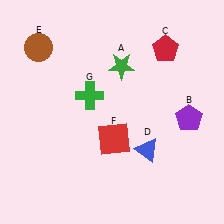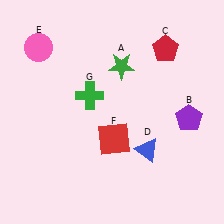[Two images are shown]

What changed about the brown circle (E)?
In Image 1, E is brown. In Image 2, it changed to pink.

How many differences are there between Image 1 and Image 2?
There is 1 difference between the two images.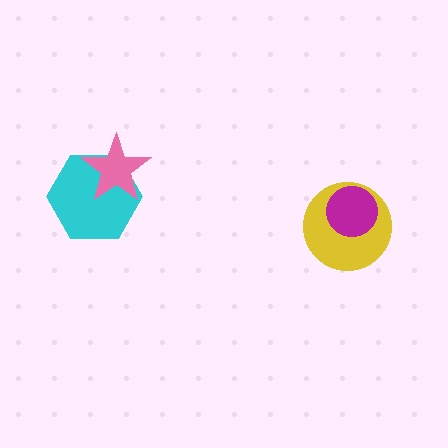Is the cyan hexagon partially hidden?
Yes, it is partially covered by another shape.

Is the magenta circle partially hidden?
No, no other shape covers it.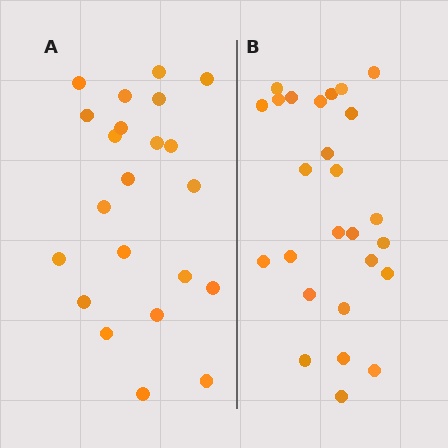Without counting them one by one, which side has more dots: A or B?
Region B (the right region) has more dots.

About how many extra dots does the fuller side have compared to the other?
Region B has about 4 more dots than region A.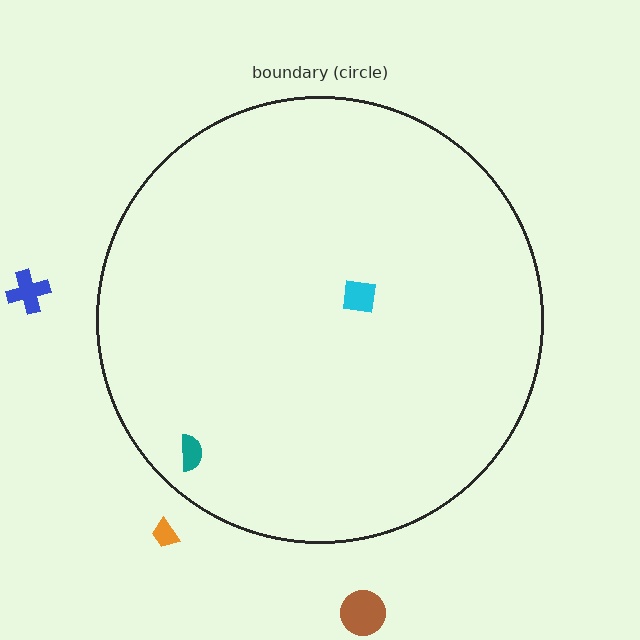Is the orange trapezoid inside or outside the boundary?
Outside.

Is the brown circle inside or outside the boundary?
Outside.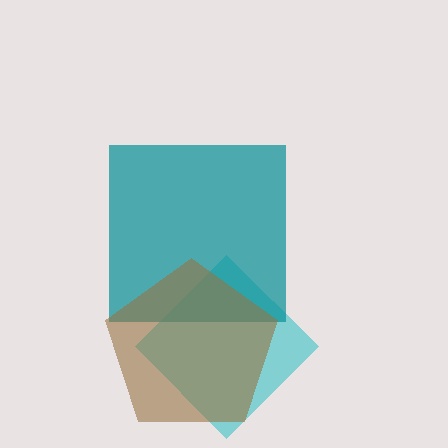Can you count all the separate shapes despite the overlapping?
Yes, there are 3 separate shapes.